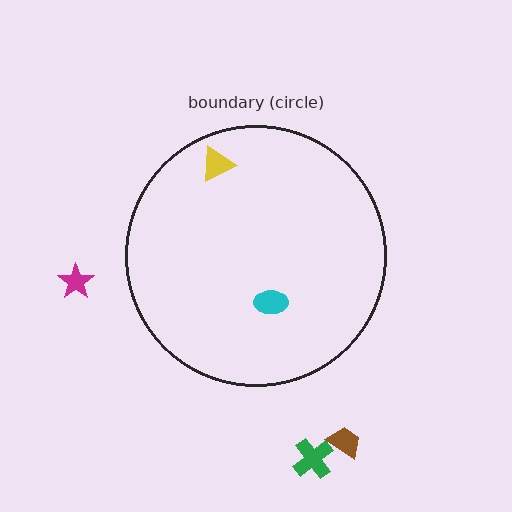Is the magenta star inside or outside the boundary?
Outside.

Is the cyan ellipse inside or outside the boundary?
Inside.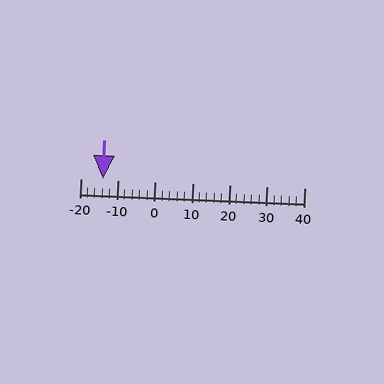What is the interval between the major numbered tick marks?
The major tick marks are spaced 10 units apart.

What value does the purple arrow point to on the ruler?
The purple arrow points to approximately -14.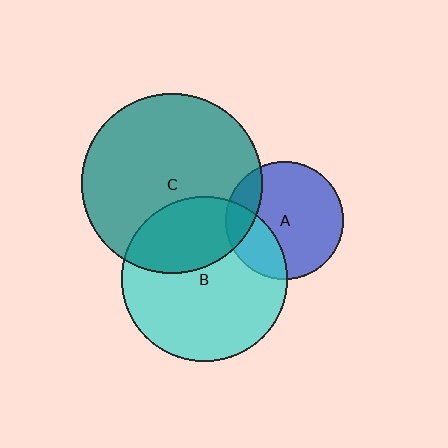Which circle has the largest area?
Circle C (teal).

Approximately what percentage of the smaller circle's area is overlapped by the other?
Approximately 15%.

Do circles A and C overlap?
Yes.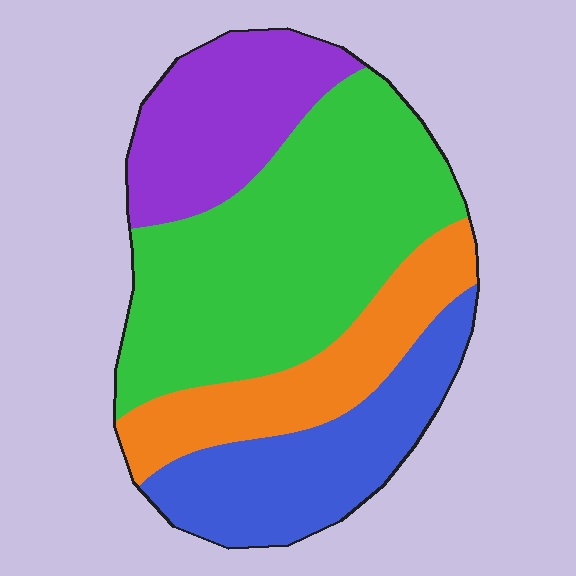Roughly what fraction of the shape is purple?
Purple covers about 20% of the shape.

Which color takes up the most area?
Green, at roughly 45%.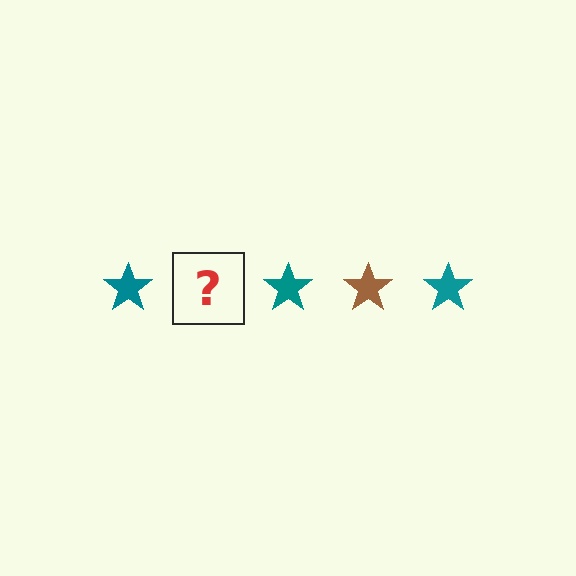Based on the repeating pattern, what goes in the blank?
The blank should be a brown star.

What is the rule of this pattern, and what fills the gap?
The rule is that the pattern cycles through teal, brown stars. The gap should be filled with a brown star.